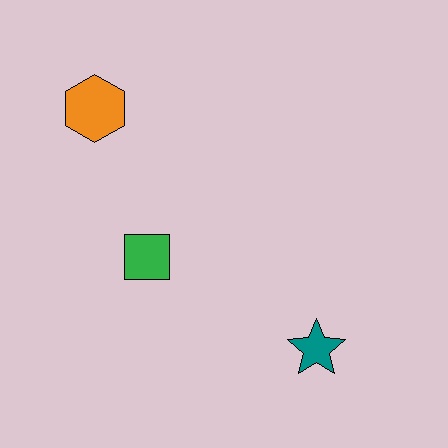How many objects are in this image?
There are 3 objects.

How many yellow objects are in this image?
There are no yellow objects.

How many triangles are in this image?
There are no triangles.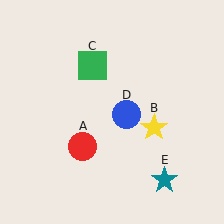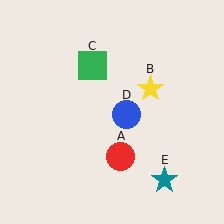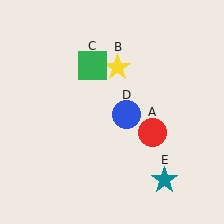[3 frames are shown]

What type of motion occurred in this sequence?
The red circle (object A), yellow star (object B) rotated counterclockwise around the center of the scene.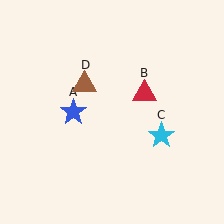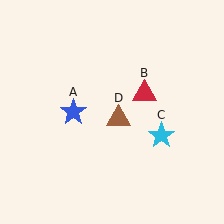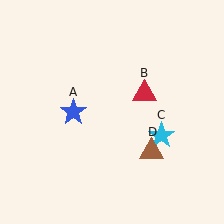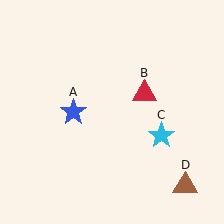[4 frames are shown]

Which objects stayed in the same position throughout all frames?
Blue star (object A) and red triangle (object B) and cyan star (object C) remained stationary.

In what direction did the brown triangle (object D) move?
The brown triangle (object D) moved down and to the right.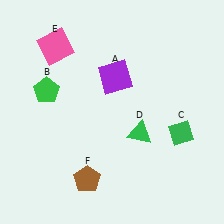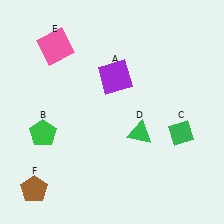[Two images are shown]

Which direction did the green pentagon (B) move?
The green pentagon (B) moved down.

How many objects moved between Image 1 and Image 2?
2 objects moved between the two images.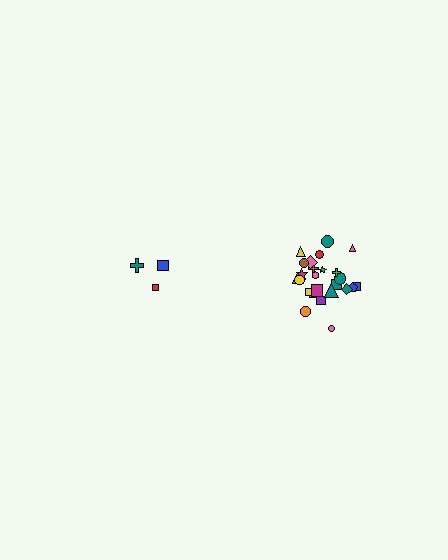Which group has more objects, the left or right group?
The right group.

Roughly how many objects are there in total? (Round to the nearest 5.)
Roughly 30 objects in total.